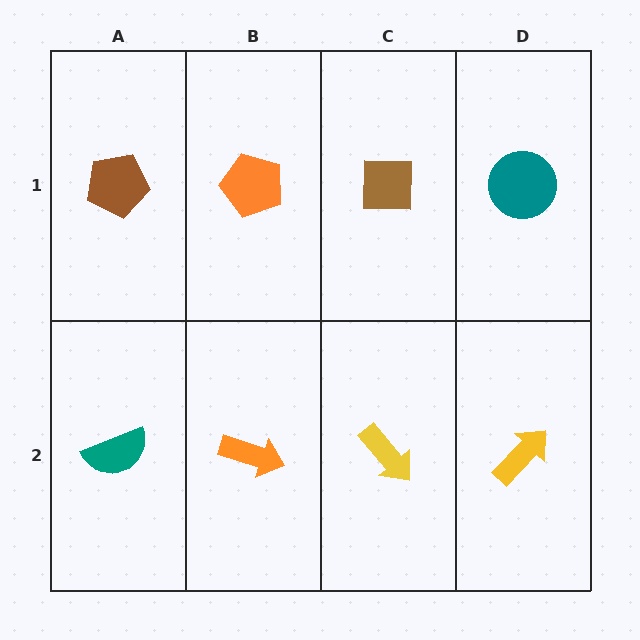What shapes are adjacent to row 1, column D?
A yellow arrow (row 2, column D), a brown square (row 1, column C).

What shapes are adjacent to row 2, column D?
A teal circle (row 1, column D), a yellow arrow (row 2, column C).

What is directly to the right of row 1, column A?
An orange pentagon.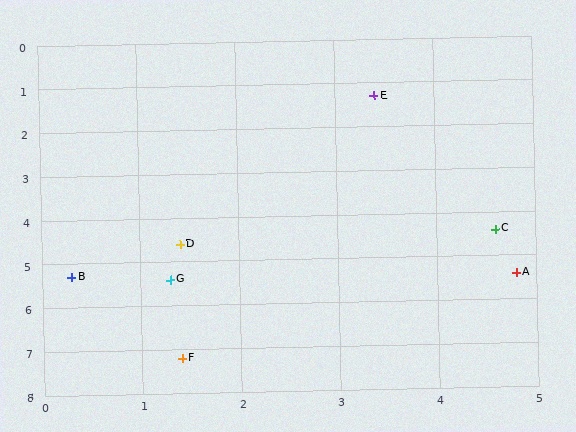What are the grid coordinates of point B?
Point B is at approximately (0.3, 5.3).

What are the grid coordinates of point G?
Point G is at approximately (1.3, 5.4).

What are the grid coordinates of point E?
Point E is at approximately (3.4, 1.3).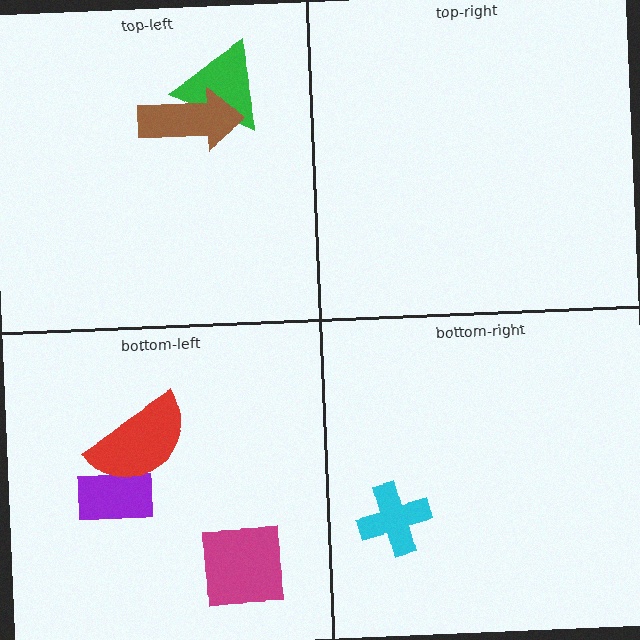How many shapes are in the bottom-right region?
1.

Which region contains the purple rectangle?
The bottom-left region.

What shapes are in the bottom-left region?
The purple rectangle, the magenta square, the red semicircle.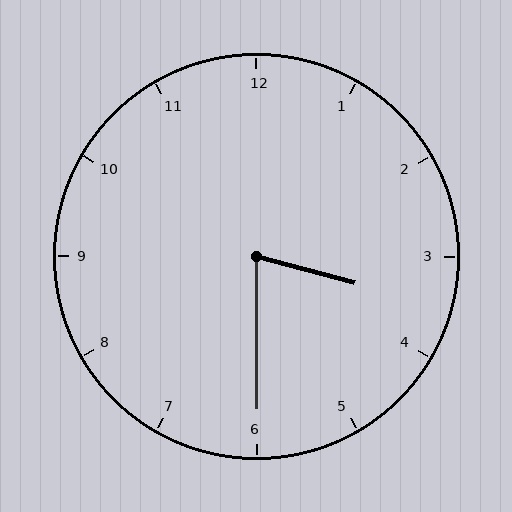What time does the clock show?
3:30.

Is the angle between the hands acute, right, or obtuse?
It is acute.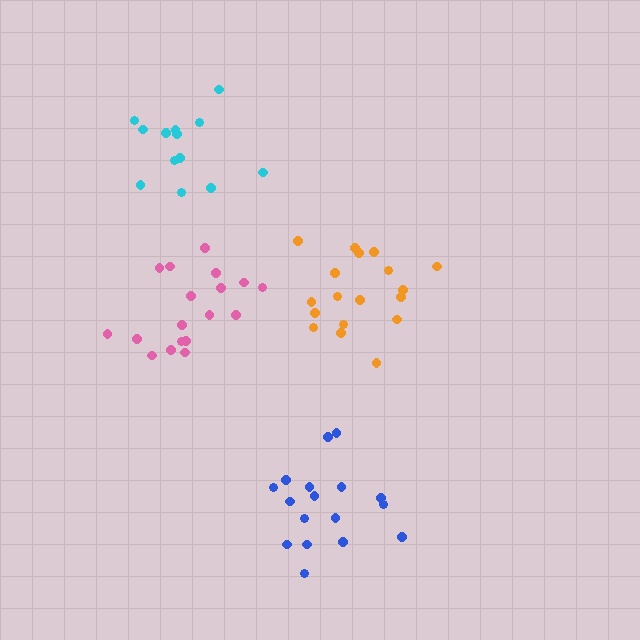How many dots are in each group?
Group 1: 13 dots, Group 2: 18 dots, Group 3: 18 dots, Group 4: 17 dots (66 total).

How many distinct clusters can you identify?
There are 4 distinct clusters.